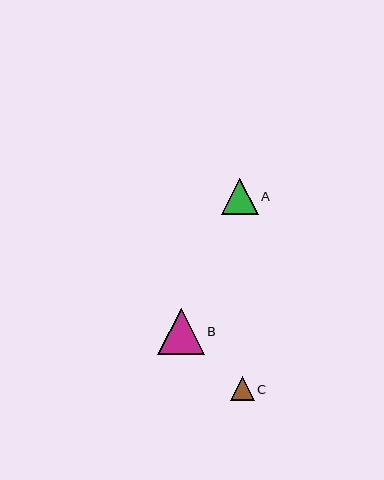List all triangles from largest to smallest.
From largest to smallest: B, A, C.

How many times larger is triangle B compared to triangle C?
Triangle B is approximately 1.9 times the size of triangle C.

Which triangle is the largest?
Triangle B is the largest with a size of approximately 46 pixels.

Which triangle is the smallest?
Triangle C is the smallest with a size of approximately 24 pixels.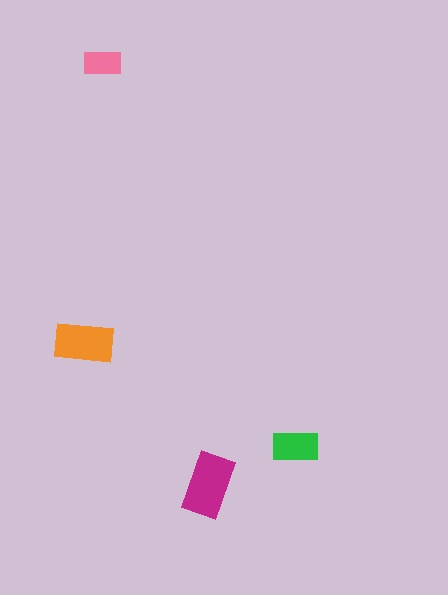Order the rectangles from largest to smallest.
the magenta one, the orange one, the green one, the pink one.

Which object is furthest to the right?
The green rectangle is rightmost.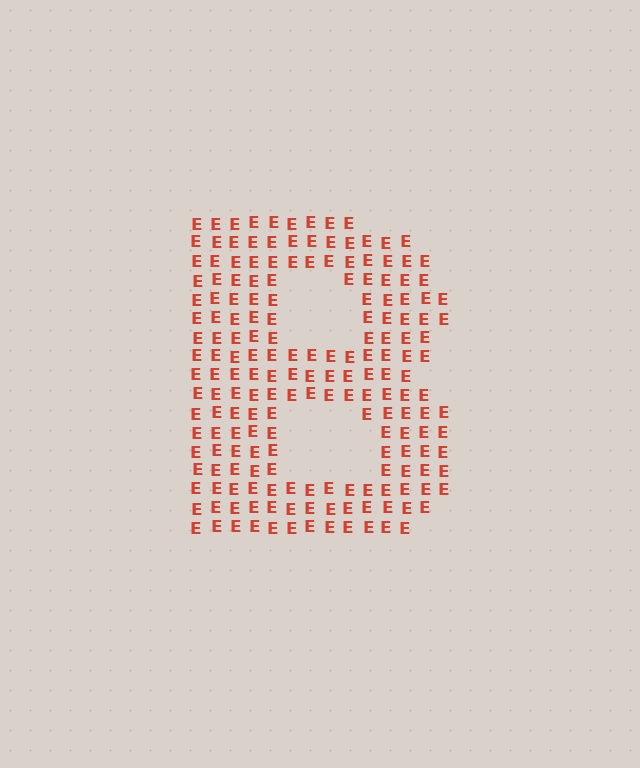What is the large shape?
The large shape is the letter B.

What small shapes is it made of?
It is made of small letter E's.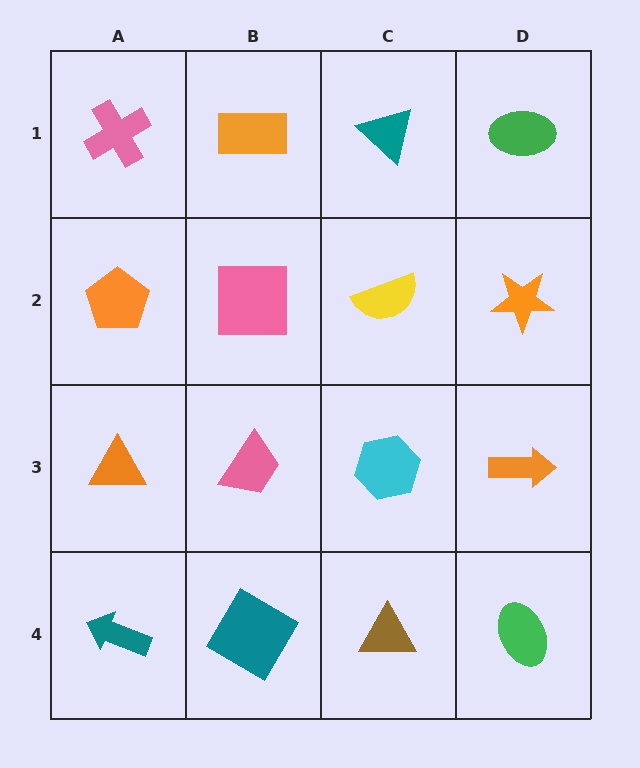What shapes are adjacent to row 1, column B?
A pink square (row 2, column B), a pink cross (row 1, column A), a teal triangle (row 1, column C).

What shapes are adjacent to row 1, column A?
An orange pentagon (row 2, column A), an orange rectangle (row 1, column B).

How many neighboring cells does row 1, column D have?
2.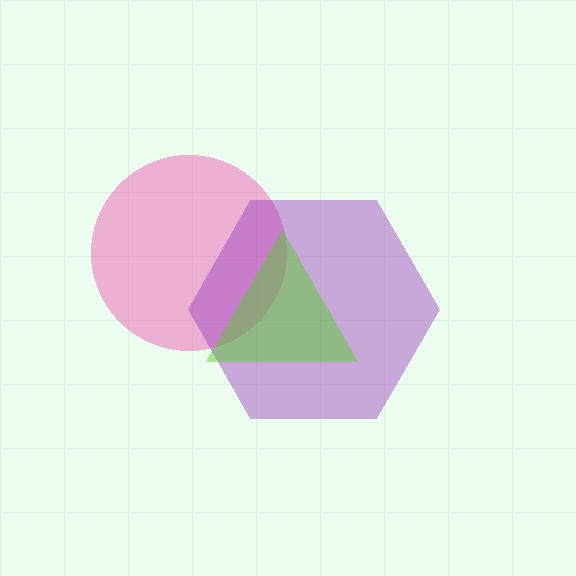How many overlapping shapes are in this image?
There are 3 overlapping shapes in the image.